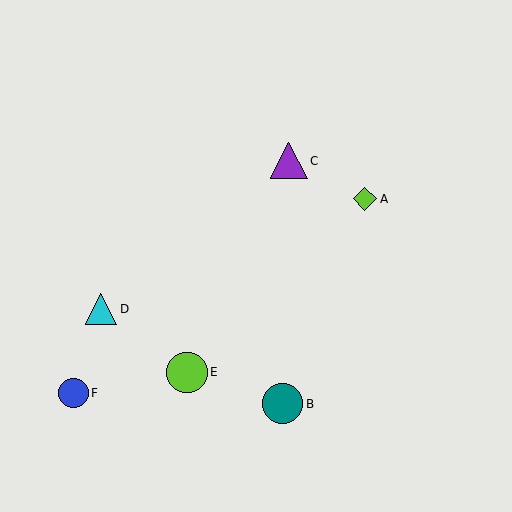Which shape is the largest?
The lime circle (labeled E) is the largest.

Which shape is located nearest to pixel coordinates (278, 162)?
The purple triangle (labeled C) at (289, 161) is nearest to that location.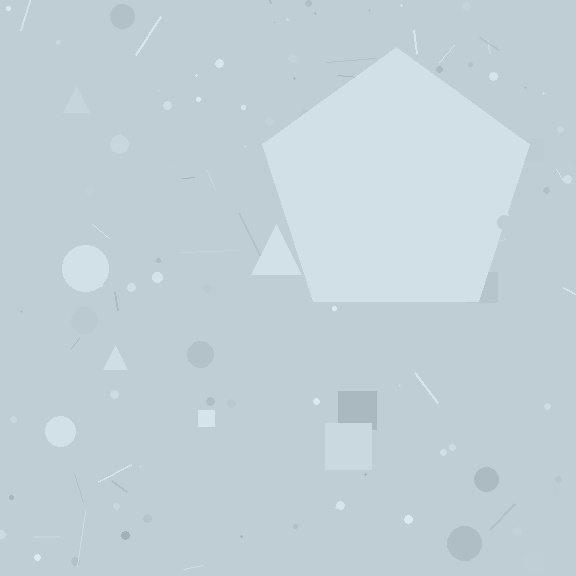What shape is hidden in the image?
A pentagon is hidden in the image.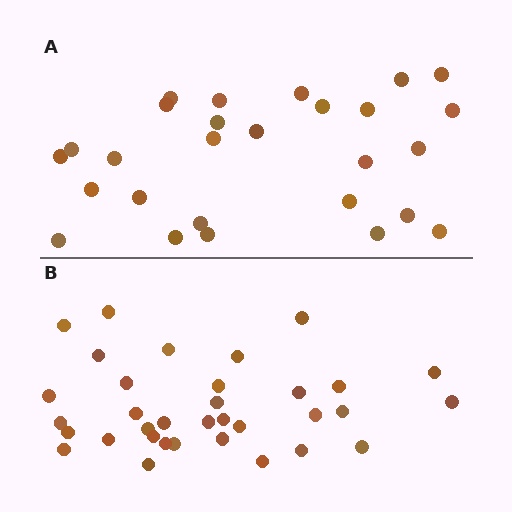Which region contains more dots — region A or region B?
Region B (the bottom region) has more dots.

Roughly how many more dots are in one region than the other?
Region B has roughly 8 or so more dots than region A.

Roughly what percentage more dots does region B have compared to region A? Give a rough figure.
About 25% more.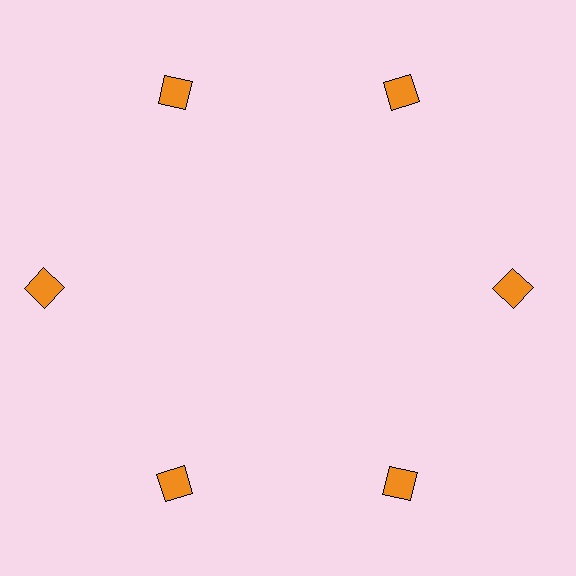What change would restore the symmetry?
The symmetry would be restored by moving it inward, back onto the ring so that all 6 squares sit at equal angles and equal distance from the center.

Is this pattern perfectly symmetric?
No. The 6 orange squares are arranged in a ring, but one element near the 9 o'clock position is pushed outward from the center, breaking the 6-fold rotational symmetry.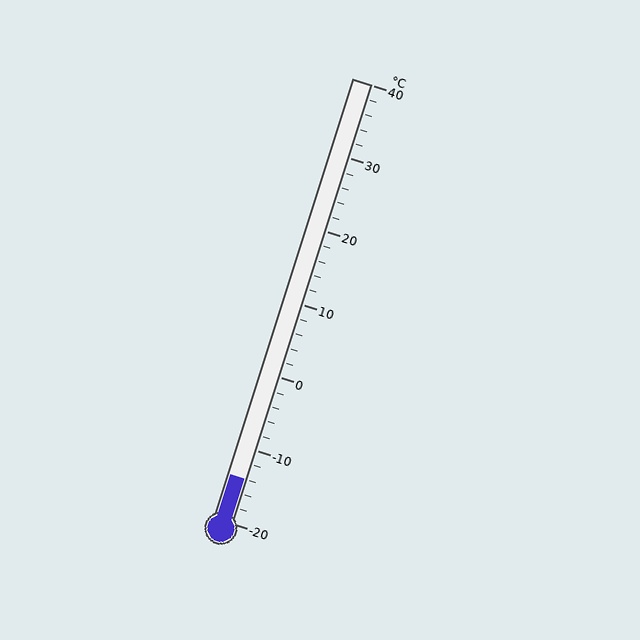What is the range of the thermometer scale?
The thermometer scale ranges from -20°C to 40°C.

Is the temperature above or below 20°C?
The temperature is below 20°C.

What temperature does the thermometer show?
The thermometer shows approximately -14°C.